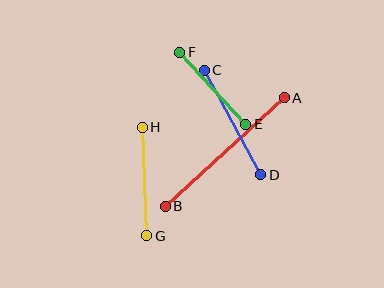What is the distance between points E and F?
The distance is approximately 98 pixels.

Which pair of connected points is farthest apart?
Points A and B are farthest apart.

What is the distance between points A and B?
The distance is approximately 161 pixels.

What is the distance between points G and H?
The distance is approximately 109 pixels.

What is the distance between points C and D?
The distance is approximately 119 pixels.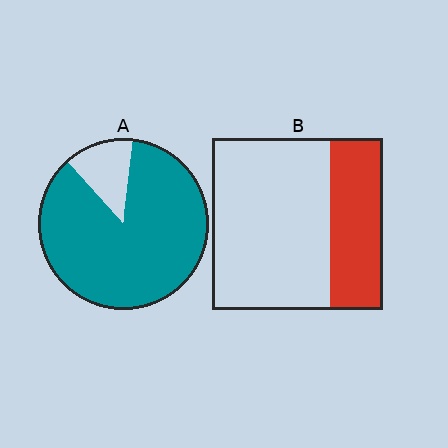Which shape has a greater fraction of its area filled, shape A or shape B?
Shape A.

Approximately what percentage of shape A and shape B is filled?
A is approximately 85% and B is approximately 30%.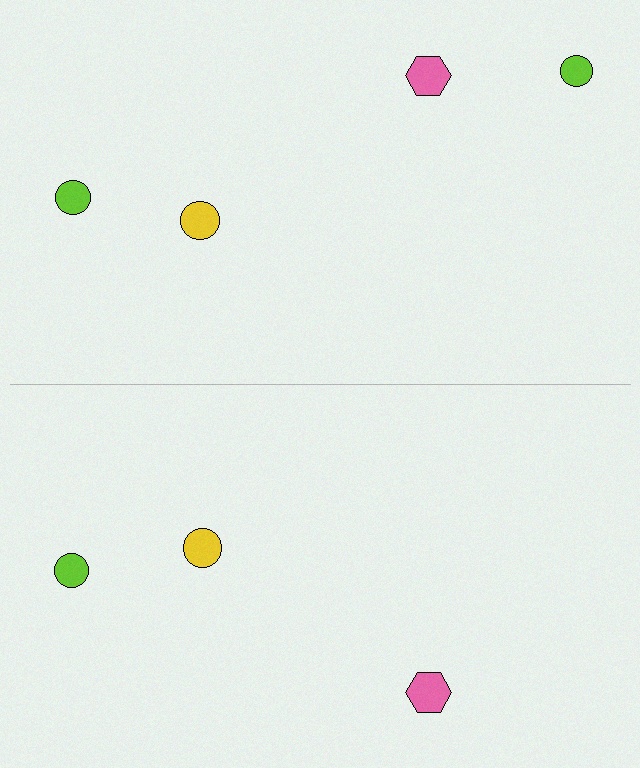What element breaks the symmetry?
A lime circle is missing from the bottom side.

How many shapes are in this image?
There are 7 shapes in this image.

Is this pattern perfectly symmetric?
No, the pattern is not perfectly symmetric. A lime circle is missing from the bottom side.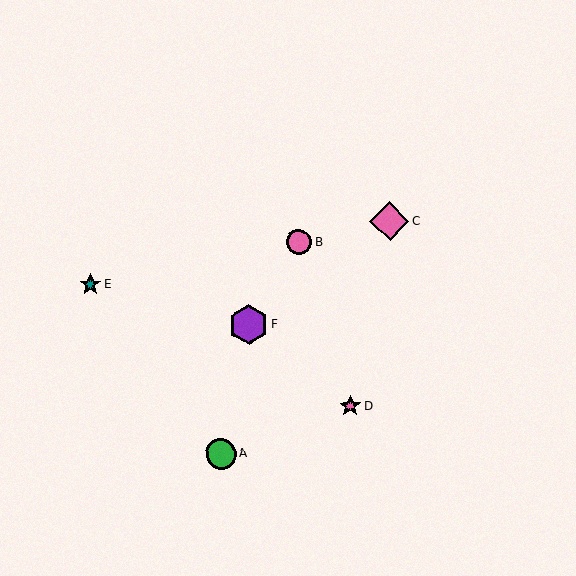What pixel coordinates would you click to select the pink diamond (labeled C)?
Click at (390, 222) to select the pink diamond C.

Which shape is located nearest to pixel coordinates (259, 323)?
The purple hexagon (labeled F) at (249, 325) is nearest to that location.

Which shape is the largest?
The purple hexagon (labeled F) is the largest.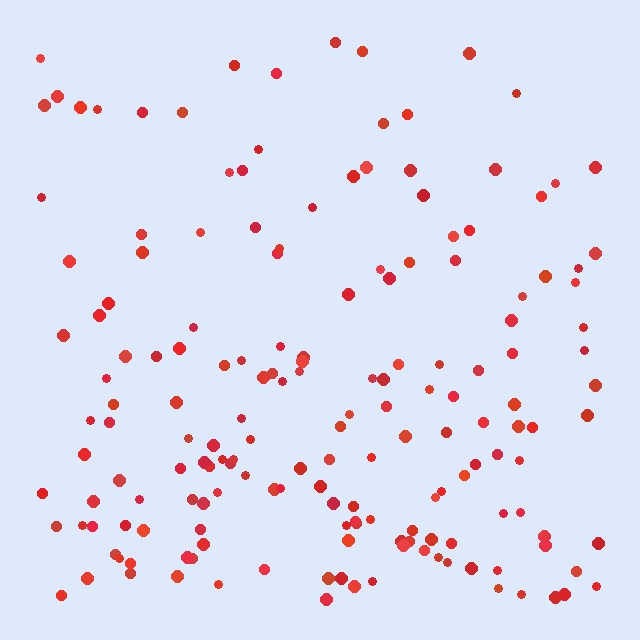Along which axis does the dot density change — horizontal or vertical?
Vertical.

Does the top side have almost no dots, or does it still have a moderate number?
Still a moderate number, just noticeably fewer than the bottom.